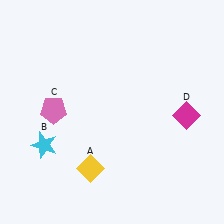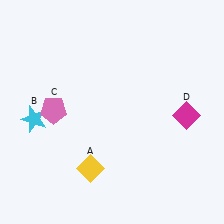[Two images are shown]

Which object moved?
The cyan star (B) moved up.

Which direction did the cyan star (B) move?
The cyan star (B) moved up.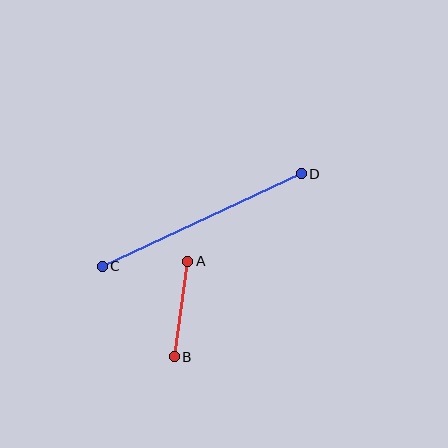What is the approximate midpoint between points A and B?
The midpoint is at approximately (181, 309) pixels.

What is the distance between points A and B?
The distance is approximately 97 pixels.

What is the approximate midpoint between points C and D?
The midpoint is at approximately (202, 220) pixels.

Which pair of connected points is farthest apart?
Points C and D are farthest apart.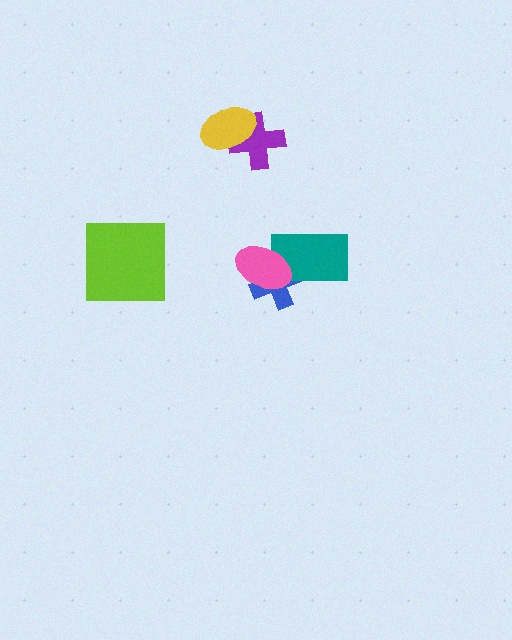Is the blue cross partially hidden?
Yes, it is partially covered by another shape.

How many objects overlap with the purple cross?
1 object overlaps with the purple cross.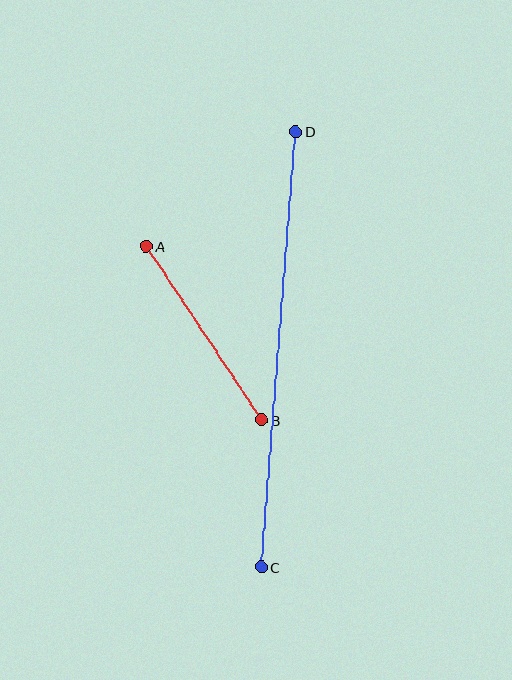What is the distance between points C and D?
The distance is approximately 437 pixels.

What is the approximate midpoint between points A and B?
The midpoint is at approximately (204, 333) pixels.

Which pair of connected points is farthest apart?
Points C and D are farthest apart.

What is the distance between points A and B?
The distance is approximately 208 pixels.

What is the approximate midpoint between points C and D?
The midpoint is at approximately (279, 349) pixels.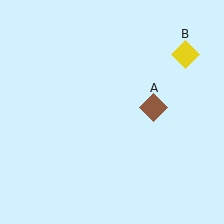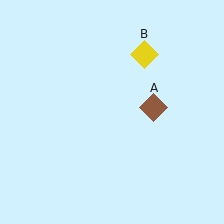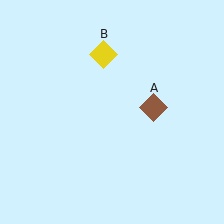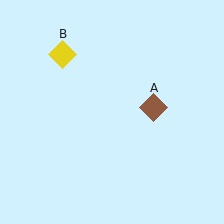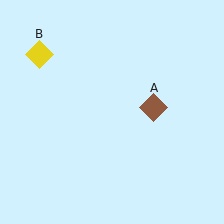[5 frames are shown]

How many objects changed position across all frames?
1 object changed position: yellow diamond (object B).